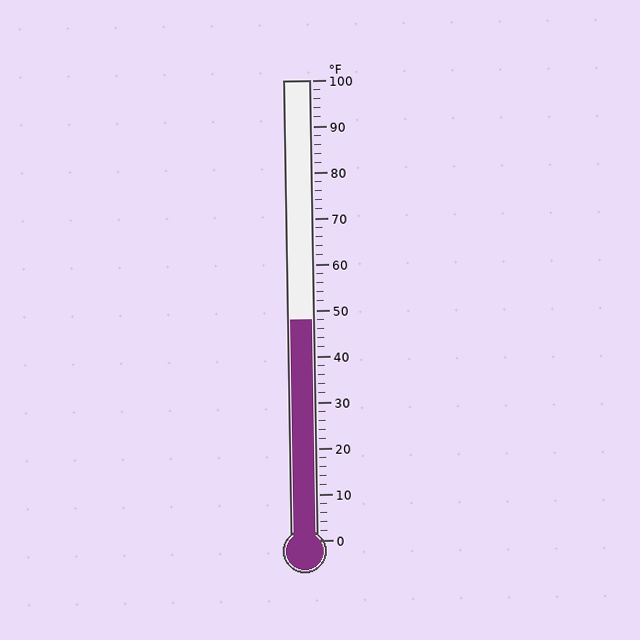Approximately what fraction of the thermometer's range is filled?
The thermometer is filled to approximately 50% of its range.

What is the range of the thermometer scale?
The thermometer scale ranges from 0°F to 100°F.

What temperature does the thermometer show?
The thermometer shows approximately 48°F.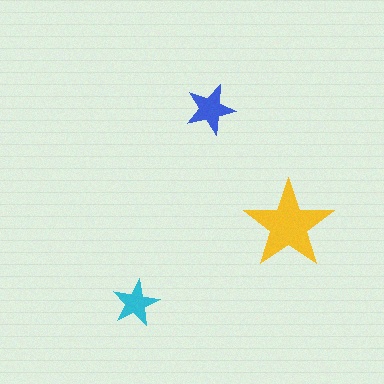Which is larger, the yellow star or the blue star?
The yellow one.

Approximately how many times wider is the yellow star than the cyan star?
About 2 times wider.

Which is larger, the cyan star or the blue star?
The blue one.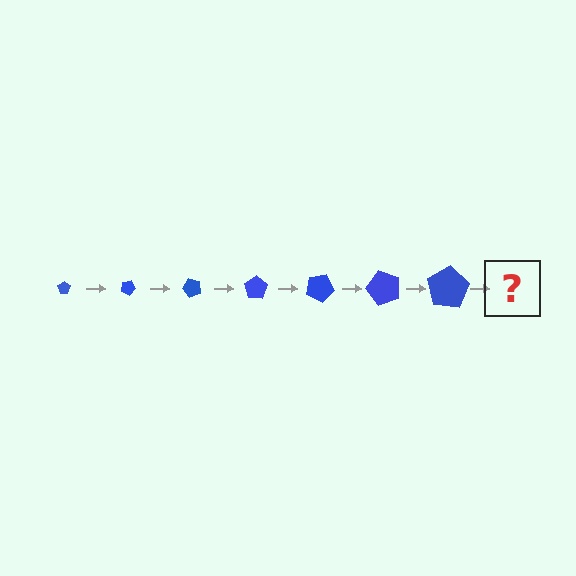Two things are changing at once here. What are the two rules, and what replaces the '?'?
The two rules are that the pentagon grows larger each step and it rotates 25 degrees each step. The '?' should be a pentagon, larger than the previous one and rotated 175 degrees from the start.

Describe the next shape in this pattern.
It should be a pentagon, larger than the previous one and rotated 175 degrees from the start.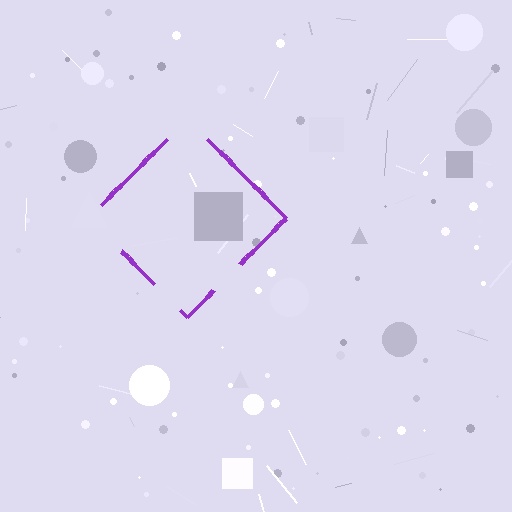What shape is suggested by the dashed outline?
The dashed outline suggests a diamond.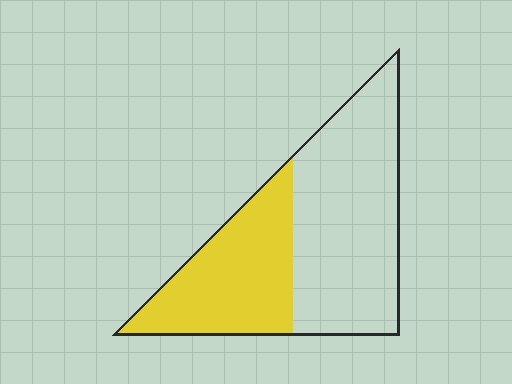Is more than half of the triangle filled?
No.